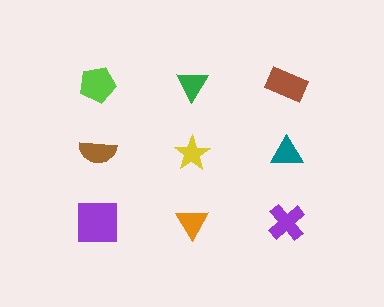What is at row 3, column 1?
A purple square.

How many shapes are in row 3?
3 shapes.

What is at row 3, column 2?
An orange triangle.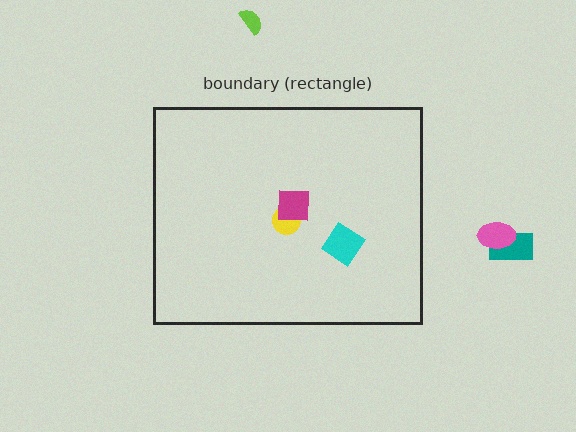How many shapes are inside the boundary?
3 inside, 3 outside.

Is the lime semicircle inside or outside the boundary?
Outside.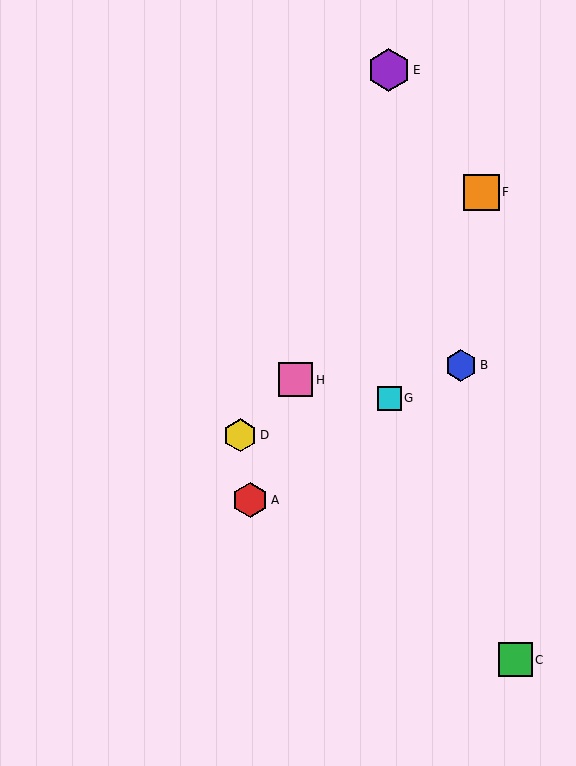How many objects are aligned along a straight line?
3 objects (D, F, H) are aligned along a straight line.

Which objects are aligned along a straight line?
Objects D, F, H are aligned along a straight line.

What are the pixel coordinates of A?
Object A is at (250, 500).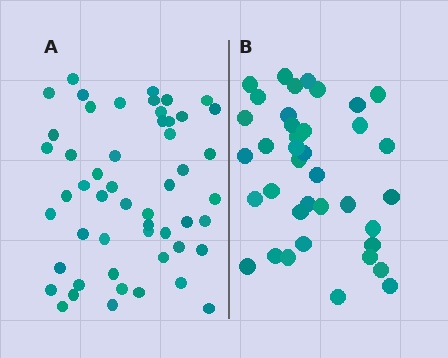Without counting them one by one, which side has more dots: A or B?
Region A (the left region) has more dots.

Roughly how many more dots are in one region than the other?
Region A has approximately 15 more dots than region B.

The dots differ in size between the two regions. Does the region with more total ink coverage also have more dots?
No. Region B has more total ink coverage because its dots are larger, but region A actually contains more individual dots. Total area can be misleading — the number of items is what matters here.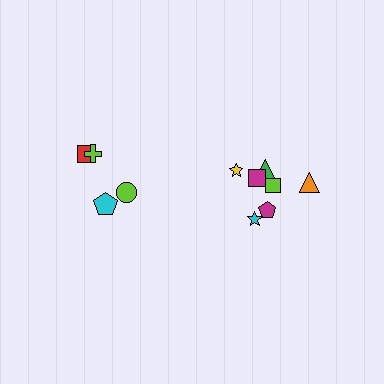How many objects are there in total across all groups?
There are 11 objects.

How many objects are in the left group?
There are 4 objects.